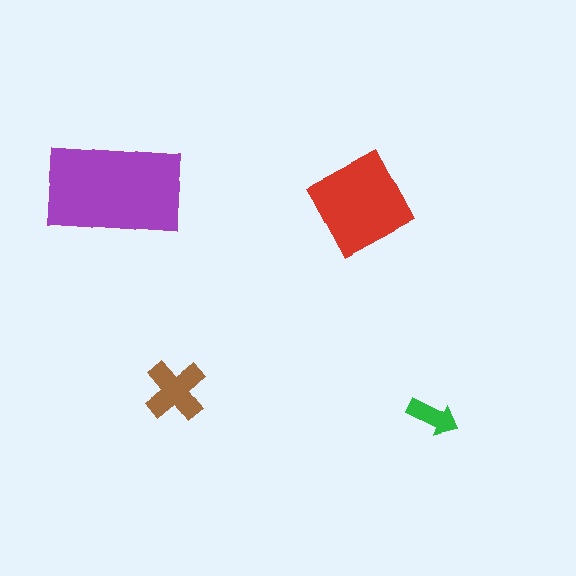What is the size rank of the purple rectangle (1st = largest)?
1st.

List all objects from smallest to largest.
The green arrow, the brown cross, the red diamond, the purple rectangle.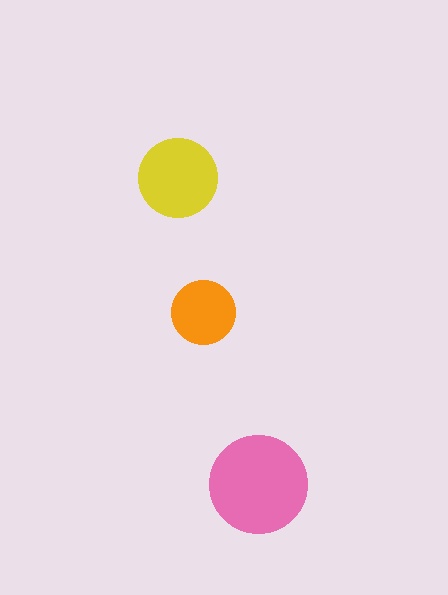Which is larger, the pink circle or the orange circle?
The pink one.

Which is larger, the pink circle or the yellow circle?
The pink one.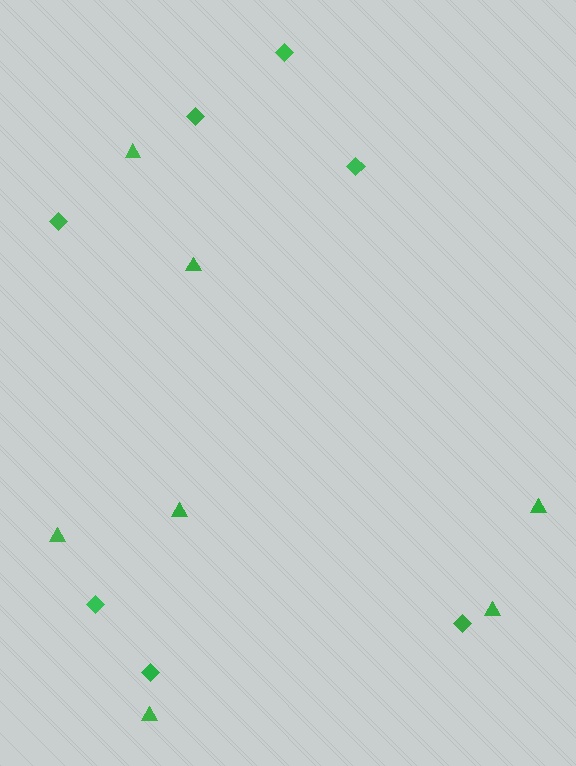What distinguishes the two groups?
There are 2 groups: one group of diamonds (7) and one group of triangles (7).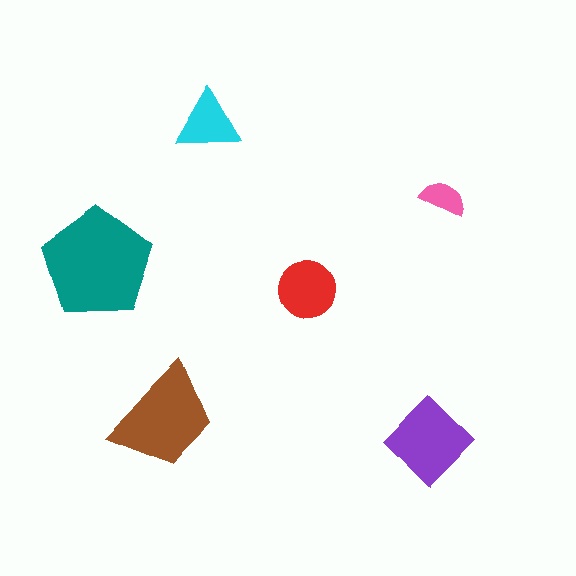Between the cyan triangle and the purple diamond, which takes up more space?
The purple diamond.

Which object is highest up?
The cyan triangle is topmost.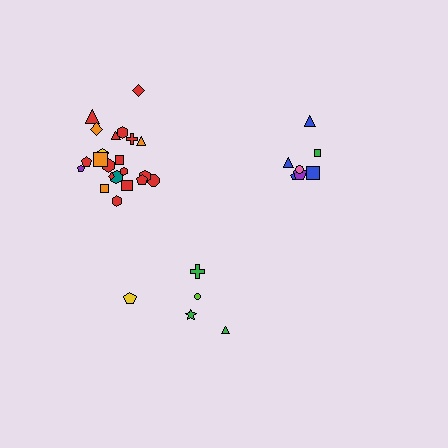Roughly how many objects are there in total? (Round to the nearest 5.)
Roughly 35 objects in total.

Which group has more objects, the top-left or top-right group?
The top-left group.